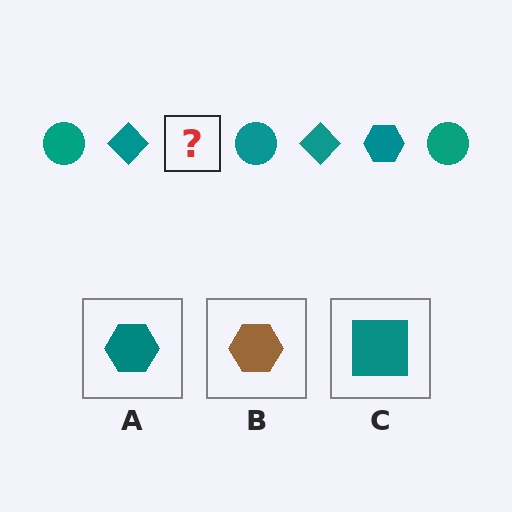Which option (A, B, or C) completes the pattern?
A.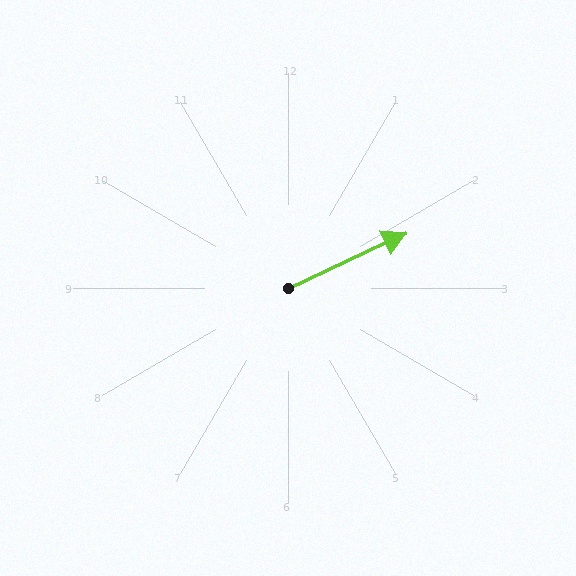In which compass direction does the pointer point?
Northeast.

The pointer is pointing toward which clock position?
Roughly 2 o'clock.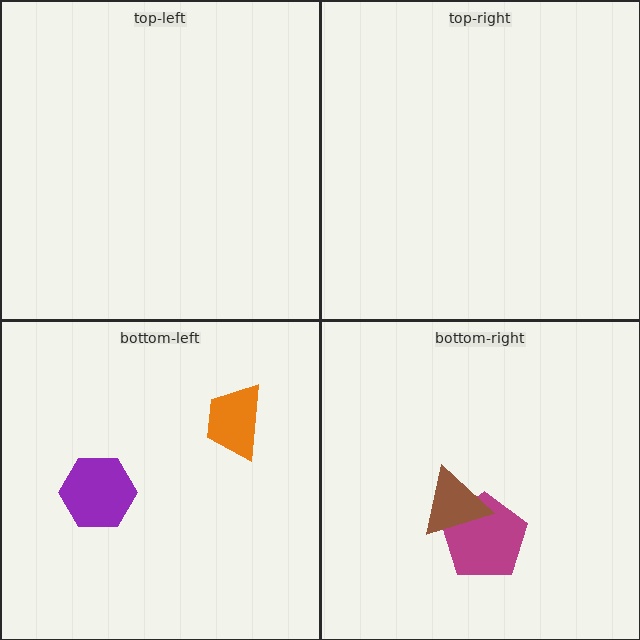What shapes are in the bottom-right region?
The magenta pentagon, the brown triangle.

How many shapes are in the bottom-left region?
2.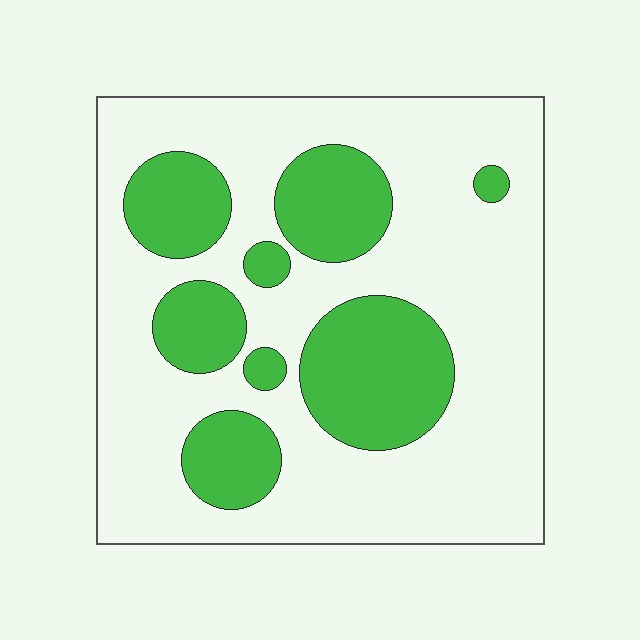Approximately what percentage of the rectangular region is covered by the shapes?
Approximately 30%.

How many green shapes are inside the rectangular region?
8.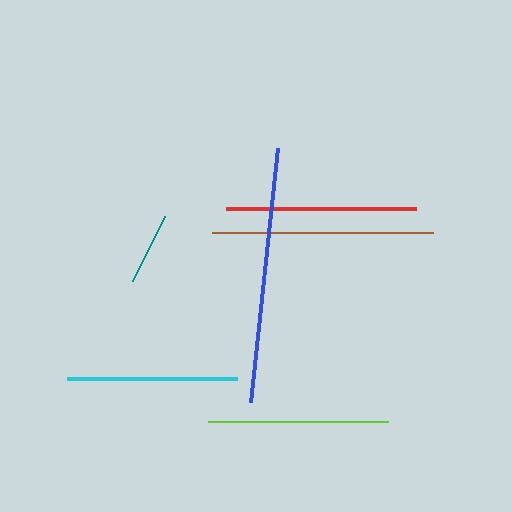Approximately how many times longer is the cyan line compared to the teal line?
The cyan line is approximately 2.4 times the length of the teal line.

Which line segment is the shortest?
The teal line is the shortest at approximately 72 pixels.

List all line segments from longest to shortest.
From longest to shortest: blue, brown, red, lime, cyan, teal.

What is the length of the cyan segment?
The cyan segment is approximately 170 pixels long.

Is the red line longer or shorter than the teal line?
The red line is longer than the teal line.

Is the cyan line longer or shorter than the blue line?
The blue line is longer than the cyan line.